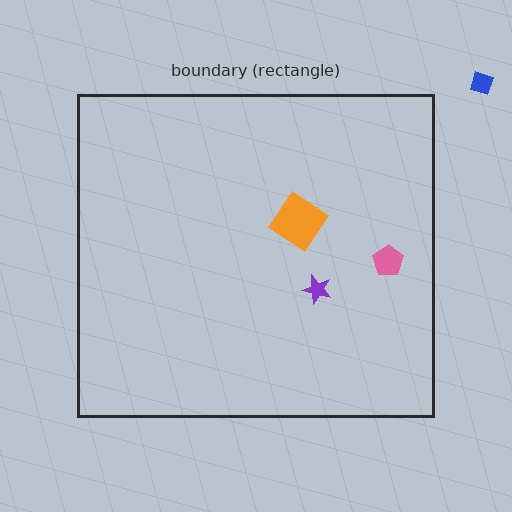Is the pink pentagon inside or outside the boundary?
Inside.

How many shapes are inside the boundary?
3 inside, 1 outside.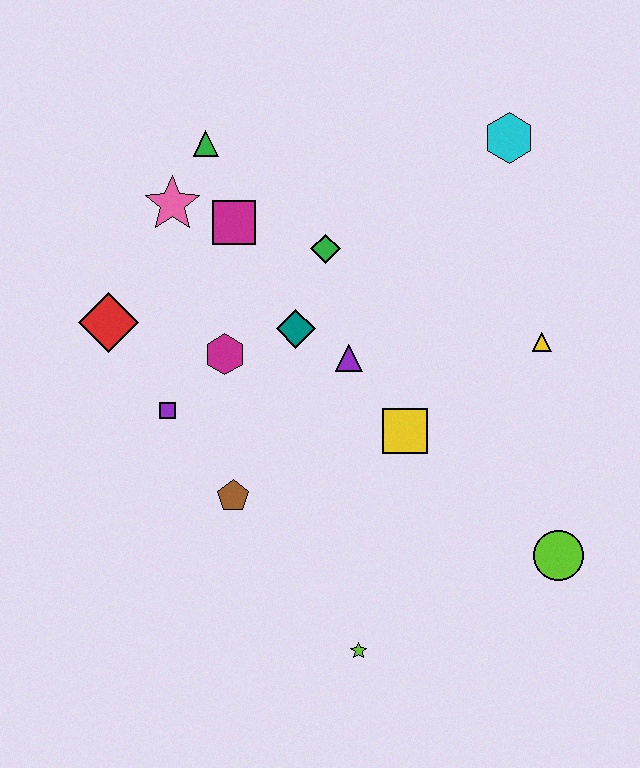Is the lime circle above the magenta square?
No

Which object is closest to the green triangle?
The pink star is closest to the green triangle.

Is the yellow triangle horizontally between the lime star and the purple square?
No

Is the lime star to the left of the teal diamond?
No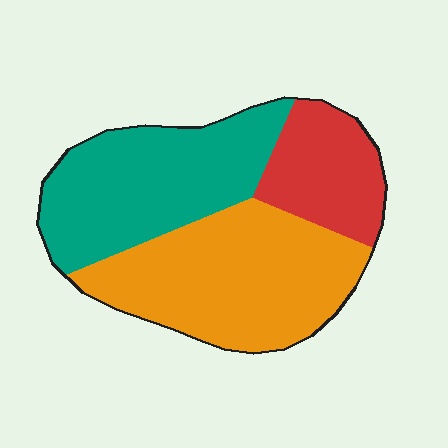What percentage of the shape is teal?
Teal covers about 35% of the shape.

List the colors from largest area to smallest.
From largest to smallest: orange, teal, red.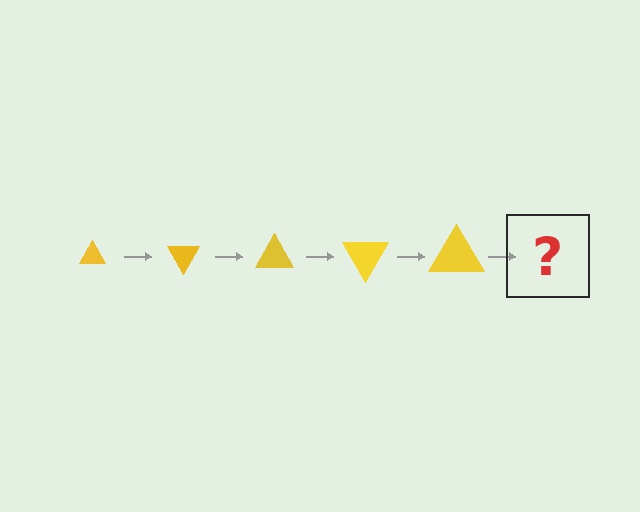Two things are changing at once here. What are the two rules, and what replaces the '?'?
The two rules are that the triangle grows larger each step and it rotates 60 degrees each step. The '?' should be a triangle, larger than the previous one and rotated 300 degrees from the start.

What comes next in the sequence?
The next element should be a triangle, larger than the previous one and rotated 300 degrees from the start.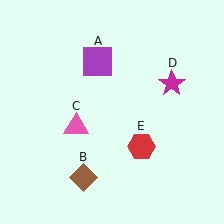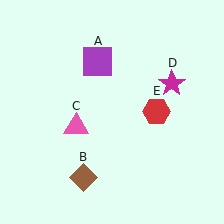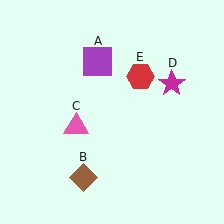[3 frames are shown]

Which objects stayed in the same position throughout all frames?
Purple square (object A) and brown diamond (object B) and pink triangle (object C) and magenta star (object D) remained stationary.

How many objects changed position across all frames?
1 object changed position: red hexagon (object E).